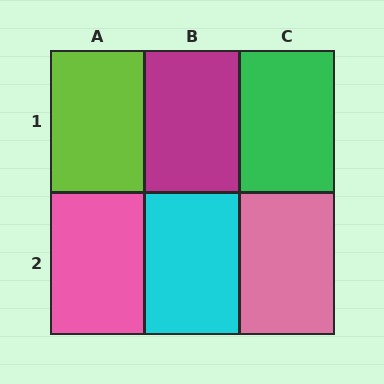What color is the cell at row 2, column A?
Pink.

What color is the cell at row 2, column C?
Pink.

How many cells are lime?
1 cell is lime.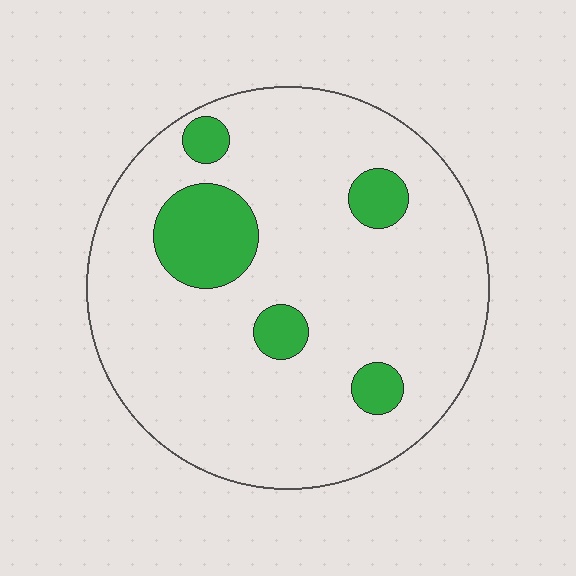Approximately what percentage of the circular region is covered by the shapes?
Approximately 15%.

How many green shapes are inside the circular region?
5.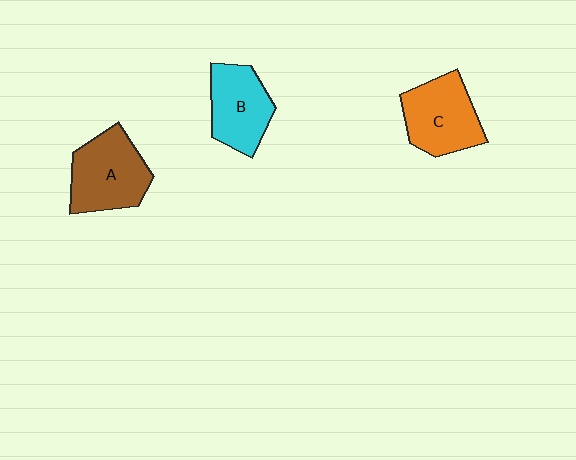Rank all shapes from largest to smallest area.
From largest to smallest: A (brown), C (orange), B (cyan).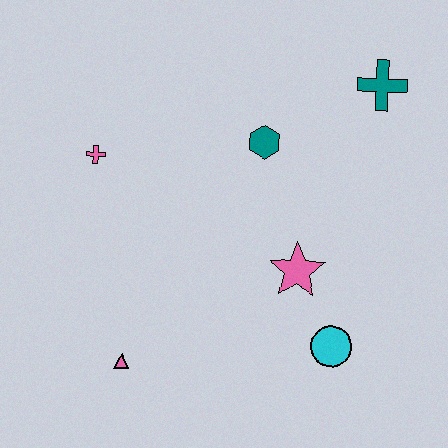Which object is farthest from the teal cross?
The pink triangle is farthest from the teal cross.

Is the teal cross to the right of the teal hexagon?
Yes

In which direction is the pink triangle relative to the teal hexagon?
The pink triangle is below the teal hexagon.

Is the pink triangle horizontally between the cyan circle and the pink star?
No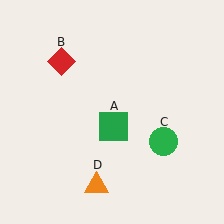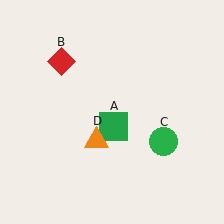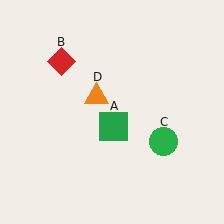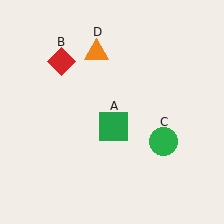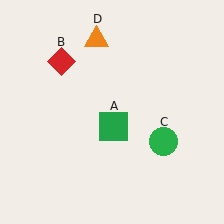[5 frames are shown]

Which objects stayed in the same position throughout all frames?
Green square (object A) and red diamond (object B) and green circle (object C) remained stationary.